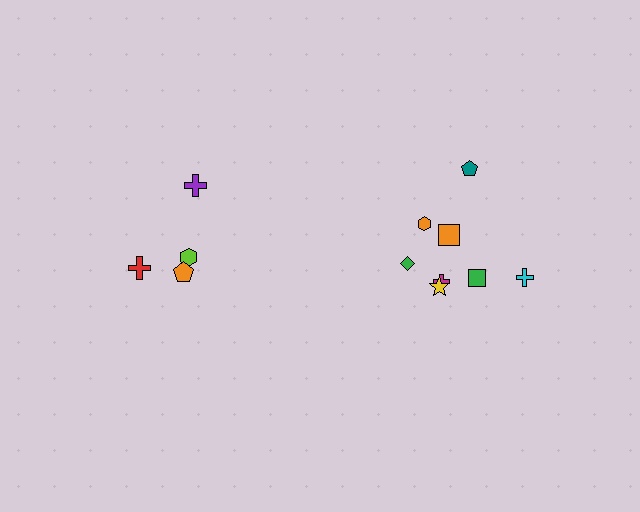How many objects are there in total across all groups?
There are 12 objects.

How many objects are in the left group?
There are 4 objects.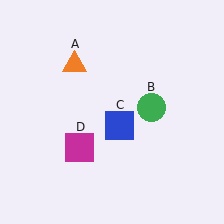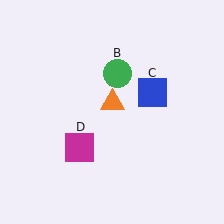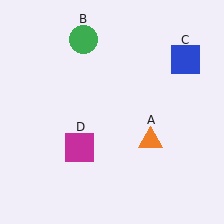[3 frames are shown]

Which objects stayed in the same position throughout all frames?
Magenta square (object D) remained stationary.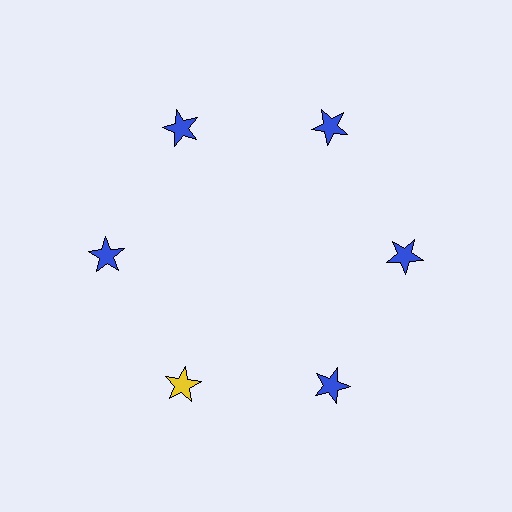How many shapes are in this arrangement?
There are 6 shapes arranged in a ring pattern.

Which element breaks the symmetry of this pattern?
The yellow star at roughly the 7 o'clock position breaks the symmetry. All other shapes are blue stars.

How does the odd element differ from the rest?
It has a different color: yellow instead of blue.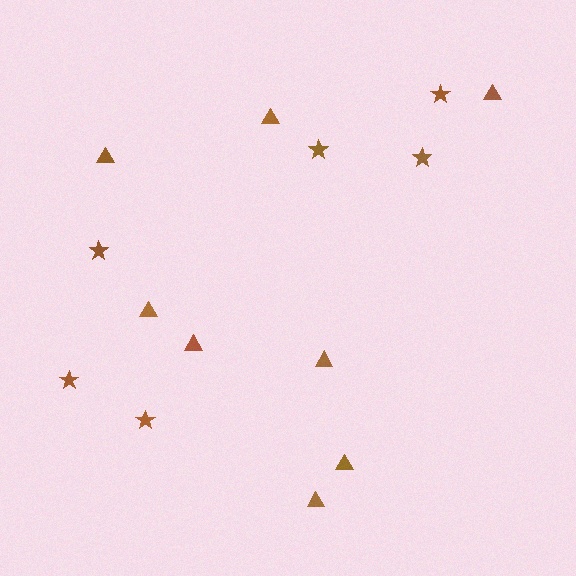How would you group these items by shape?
There are 2 groups: one group of stars (6) and one group of triangles (8).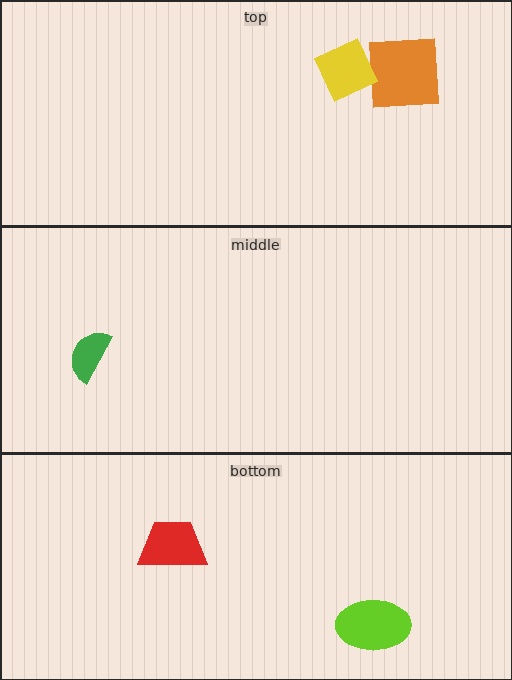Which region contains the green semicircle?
The middle region.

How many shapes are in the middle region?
1.